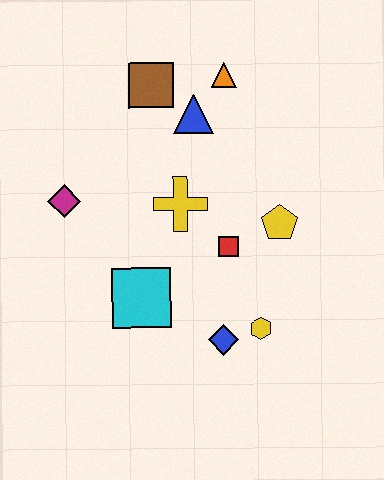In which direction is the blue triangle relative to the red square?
The blue triangle is above the red square.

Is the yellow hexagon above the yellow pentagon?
No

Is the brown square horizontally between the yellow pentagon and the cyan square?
Yes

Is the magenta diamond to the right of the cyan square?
No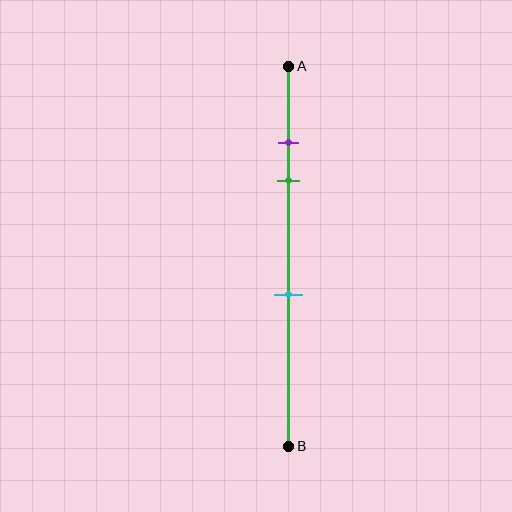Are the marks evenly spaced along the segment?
No, the marks are not evenly spaced.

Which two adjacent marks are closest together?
The purple and green marks are the closest adjacent pair.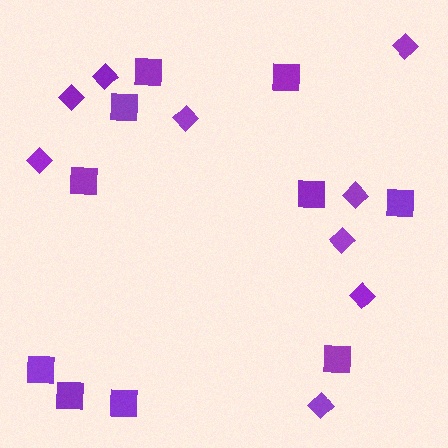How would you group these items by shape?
There are 2 groups: one group of diamonds (9) and one group of squares (10).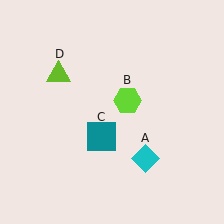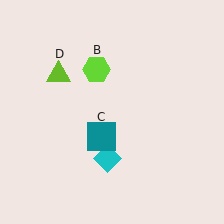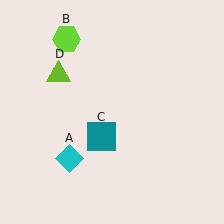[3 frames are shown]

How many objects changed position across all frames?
2 objects changed position: cyan diamond (object A), lime hexagon (object B).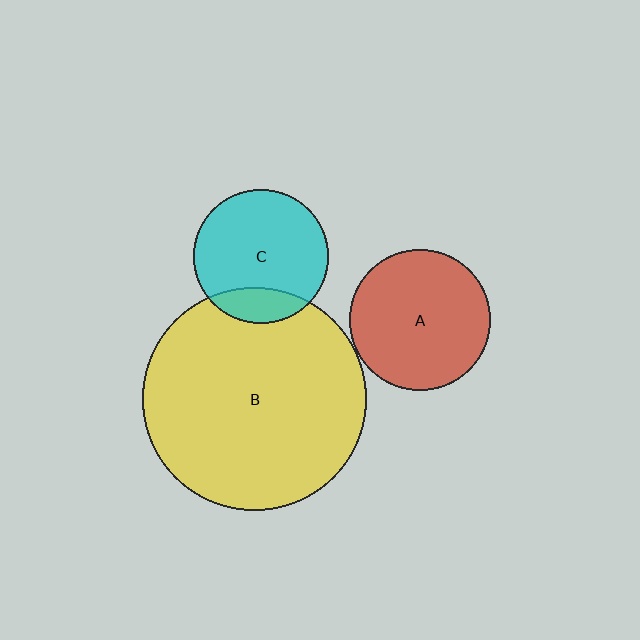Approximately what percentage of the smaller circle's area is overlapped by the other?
Approximately 20%.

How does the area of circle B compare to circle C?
Approximately 2.8 times.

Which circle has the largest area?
Circle B (yellow).